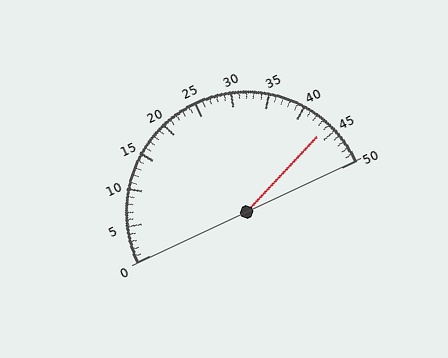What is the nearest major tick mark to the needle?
The nearest major tick mark is 45.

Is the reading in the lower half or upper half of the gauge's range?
The reading is in the upper half of the range (0 to 50).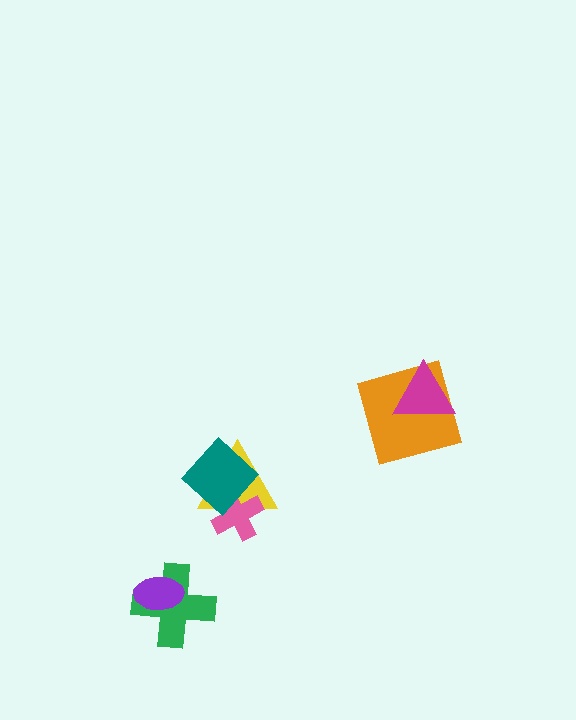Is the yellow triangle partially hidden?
Yes, it is partially covered by another shape.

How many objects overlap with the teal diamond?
2 objects overlap with the teal diamond.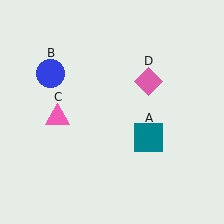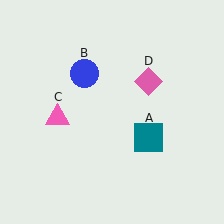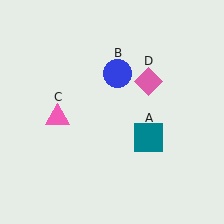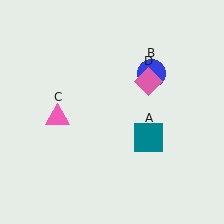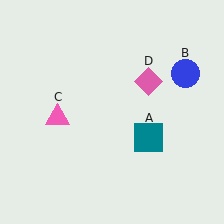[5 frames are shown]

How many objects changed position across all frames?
1 object changed position: blue circle (object B).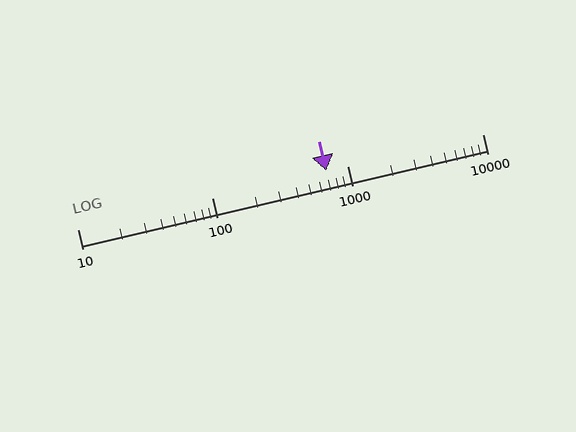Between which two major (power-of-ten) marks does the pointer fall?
The pointer is between 100 and 1000.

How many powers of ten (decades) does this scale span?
The scale spans 3 decades, from 10 to 10000.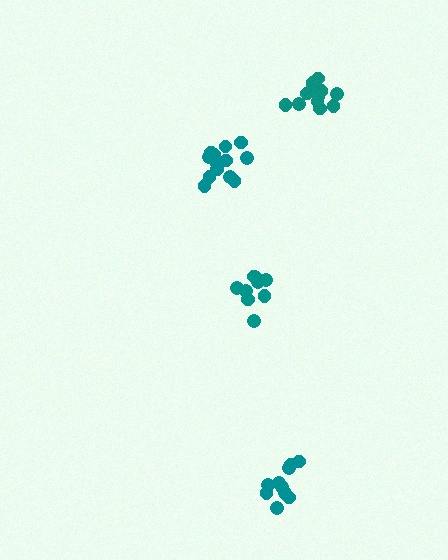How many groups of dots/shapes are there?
There are 4 groups.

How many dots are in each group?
Group 1: 13 dots, Group 2: 10 dots, Group 3: 15 dots, Group 4: 10 dots (48 total).